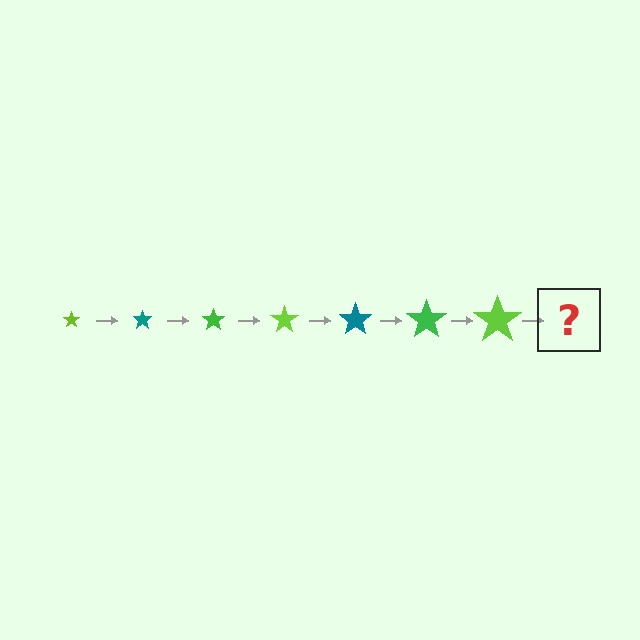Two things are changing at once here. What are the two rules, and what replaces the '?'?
The two rules are that the star grows larger each step and the color cycles through lime, teal, and green. The '?' should be a teal star, larger than the previous one.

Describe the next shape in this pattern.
It should be a teal star, larger than the previous one.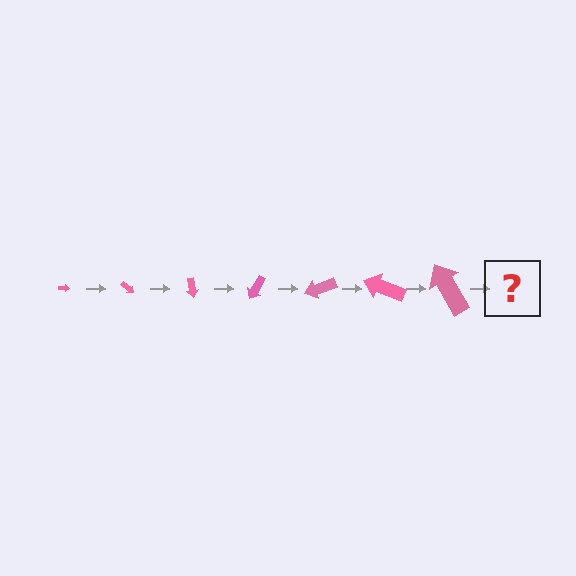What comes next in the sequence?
The next element should be an arrow, larger than the previous one and rotated 280 degrees from the start.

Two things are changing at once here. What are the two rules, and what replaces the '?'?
The two rules are that the arrow grows larger each step and it rotates 40 degrees each step. The '?' should be an arrow, larger than the previous one and rotated 280 degrees from the start.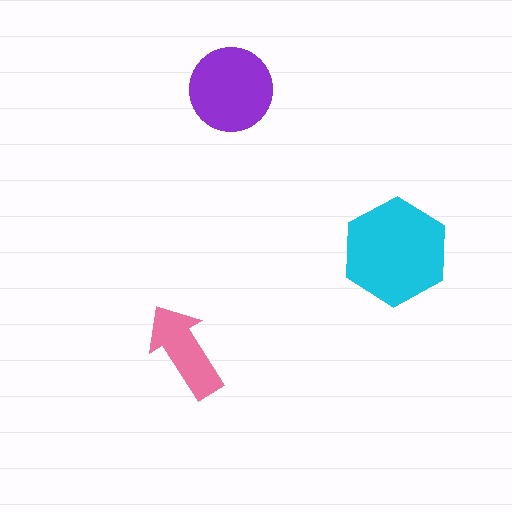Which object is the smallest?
The pink arrow.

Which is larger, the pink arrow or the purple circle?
The purple circle.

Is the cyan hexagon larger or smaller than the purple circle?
Larger.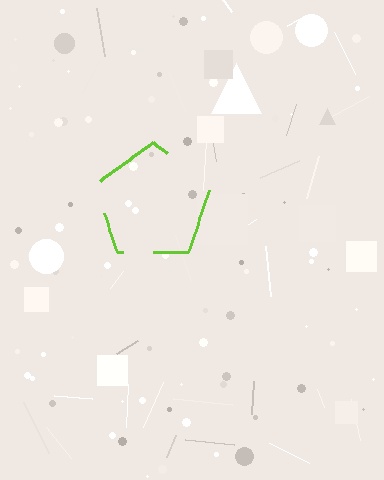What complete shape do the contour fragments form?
The contour fragments form a pentagon.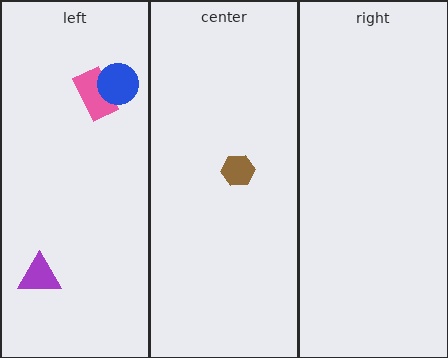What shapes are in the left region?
The pink rectangle, the blue circle, the purple triangle.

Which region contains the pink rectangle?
The left region.